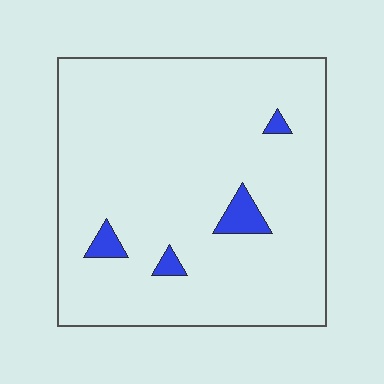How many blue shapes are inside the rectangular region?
4.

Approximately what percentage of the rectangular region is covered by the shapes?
Approximately 5%.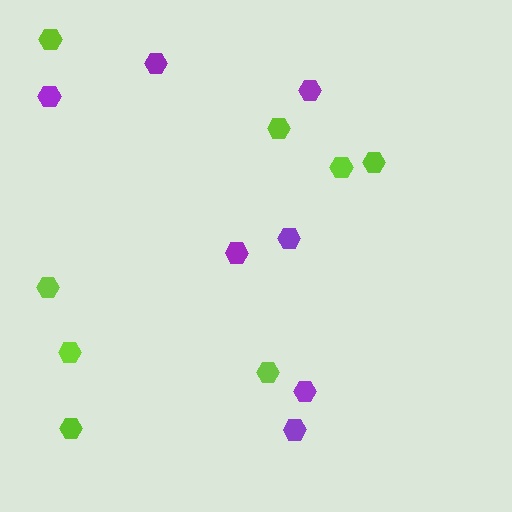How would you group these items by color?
There are 2 groups: one group of purple hexagons (7) and one group of lime hexagons (8).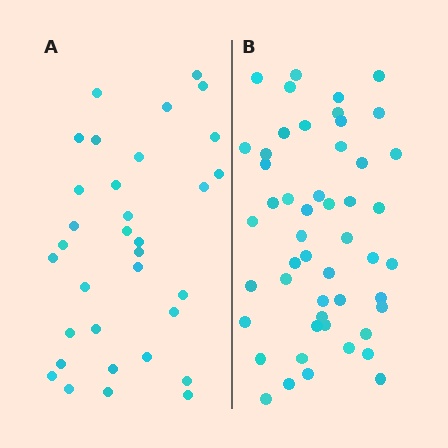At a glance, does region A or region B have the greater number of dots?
Region B (the right region) has more dots.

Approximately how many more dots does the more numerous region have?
Region B has approximately 15 more dots than region A.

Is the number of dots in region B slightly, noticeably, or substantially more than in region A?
Region B has substantially more. The ratio is roughly 1.5 to 1.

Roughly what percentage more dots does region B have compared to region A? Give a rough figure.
About 50% more.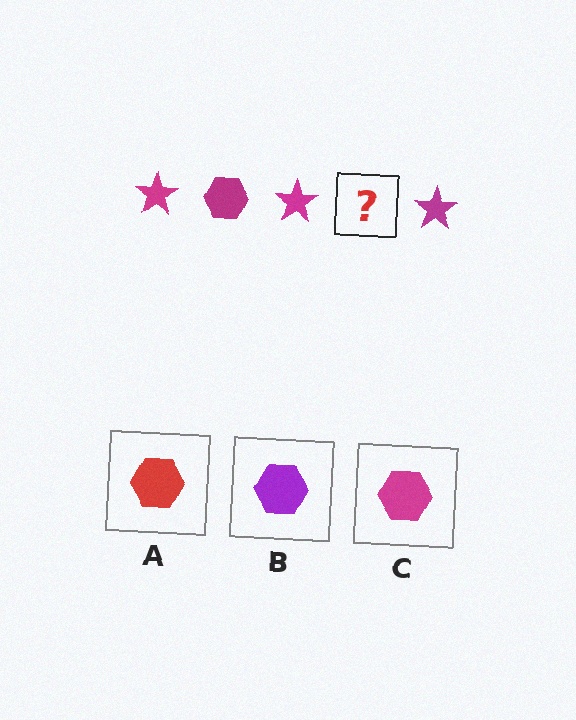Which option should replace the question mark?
Option C.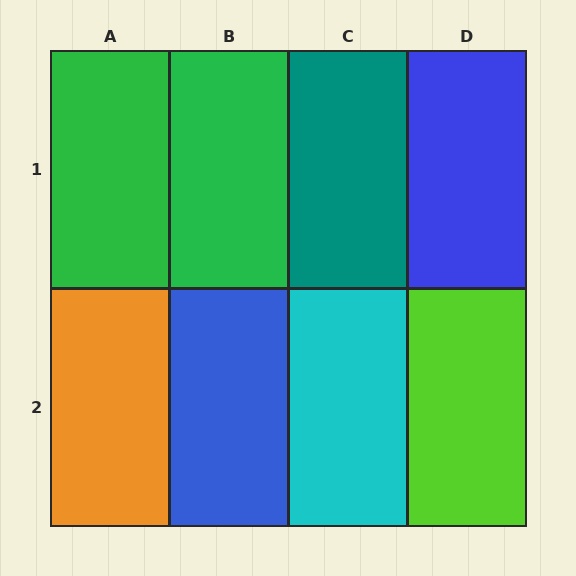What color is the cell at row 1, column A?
Green.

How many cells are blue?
2 cells are blue.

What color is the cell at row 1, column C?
Teal.